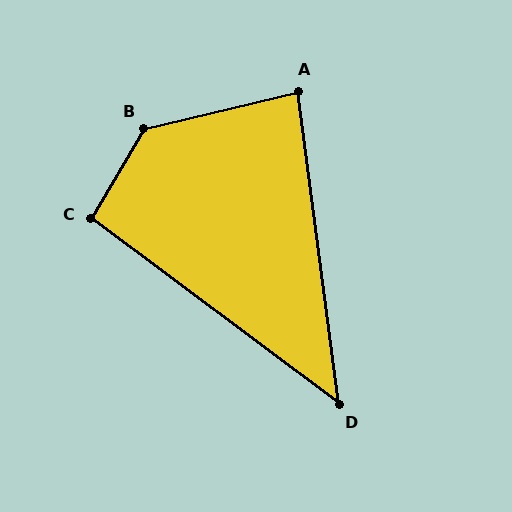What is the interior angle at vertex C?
Approximately 96 degrees (obtuse).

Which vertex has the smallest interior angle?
D, at approximately 46 degrees.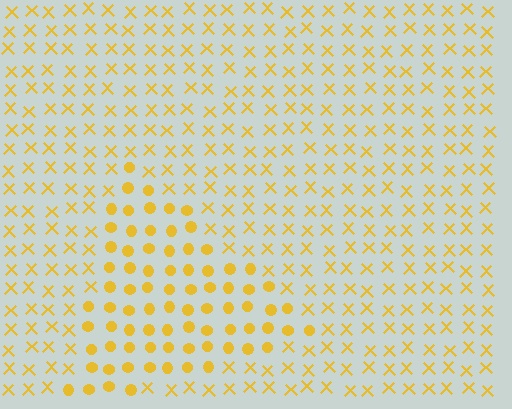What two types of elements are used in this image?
The image uses circles inside the triangle region and X marks outside it.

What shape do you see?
I see a triangle.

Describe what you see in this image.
The image is filled with small yellow elements arranged in a uniform grid. A triangle-shaped region contains circles, while the surrounding area contains X marks. The boundary is defined purely by the change in element shape.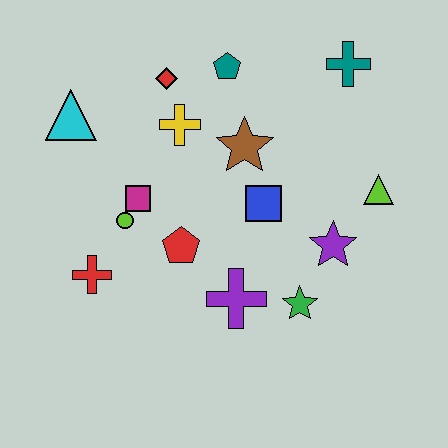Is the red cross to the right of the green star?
No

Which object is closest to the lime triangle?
The purple star is closest to the lime triangle.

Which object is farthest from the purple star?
The cyan triangle is farthest from the purple star.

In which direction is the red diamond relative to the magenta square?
The red diamond is above the magenta square.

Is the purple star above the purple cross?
Yes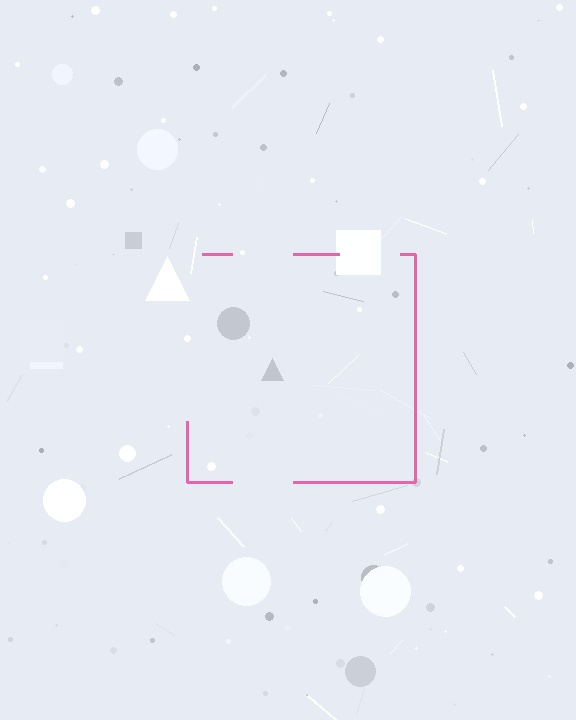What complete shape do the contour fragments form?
The contour fragments form a square.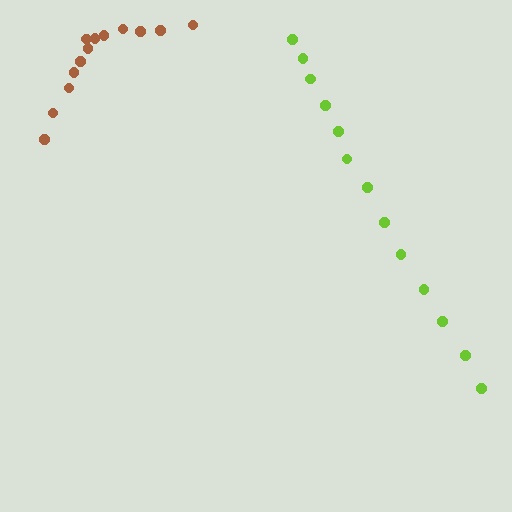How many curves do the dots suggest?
There are 2 distinct paths.